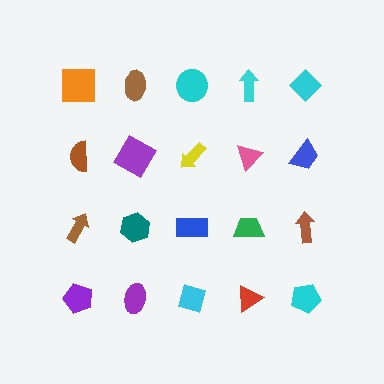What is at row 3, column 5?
A brown arrow.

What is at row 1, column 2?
A brown ellipse.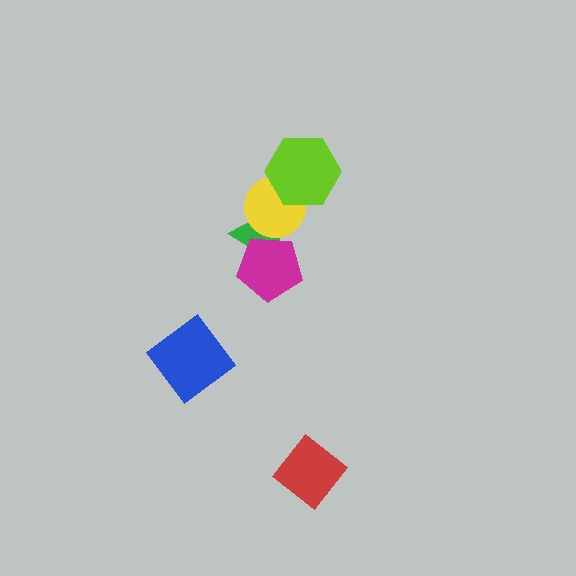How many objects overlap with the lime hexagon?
1 object overlaps with the lime hexagon.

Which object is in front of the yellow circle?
The lime hexagon is in front of the yellow circle.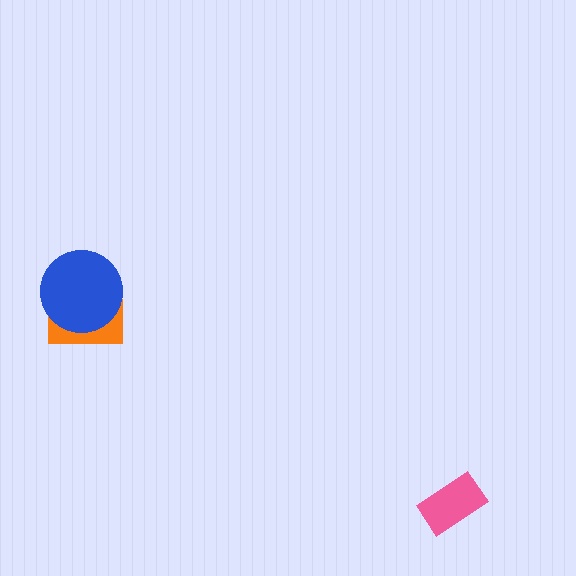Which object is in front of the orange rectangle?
The blue circle is in front of the orange rectangle.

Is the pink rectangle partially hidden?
No, no other shape covers it.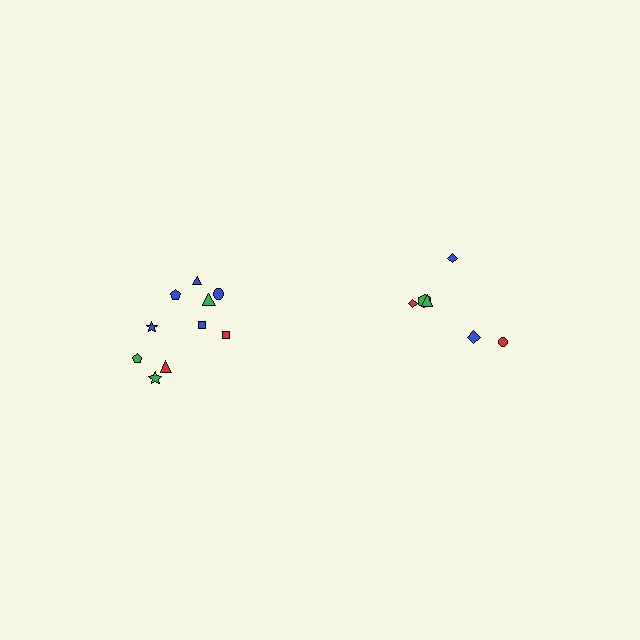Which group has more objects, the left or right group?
The left group.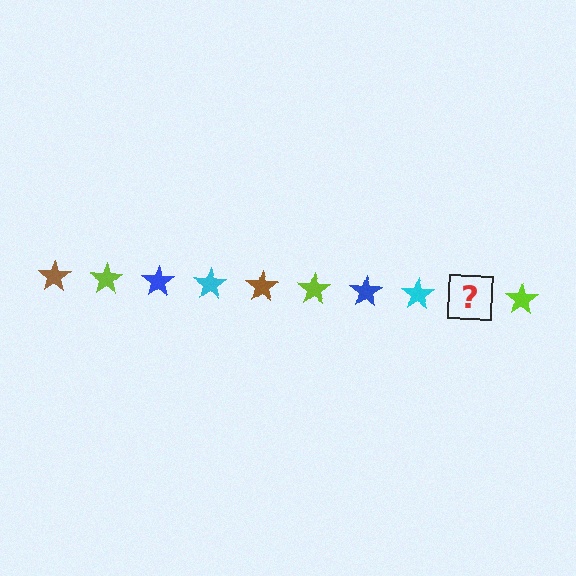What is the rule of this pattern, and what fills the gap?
The rule is that the pattern cycles through brown, lime, blue, cyan stars. The gap should be filled with a brown star.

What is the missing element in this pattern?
The missing element is a brown star.